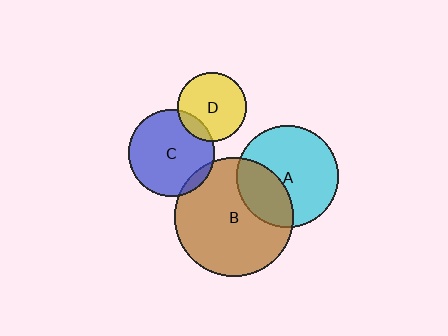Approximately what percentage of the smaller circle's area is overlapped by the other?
Approximately 30%.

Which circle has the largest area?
Circle B (brown).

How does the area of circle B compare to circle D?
Approximately 3.0 times.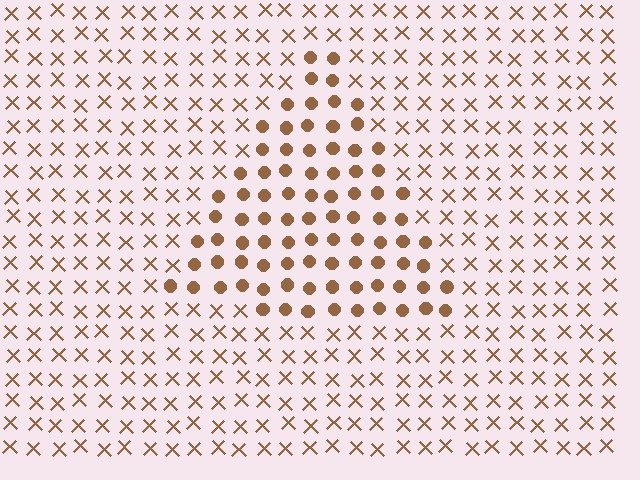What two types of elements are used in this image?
The image uses circles inside the triangle region and X marks outside it.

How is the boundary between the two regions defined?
The boundary is defined by a change in element shape: circles inside vs. X marks outside. All elements share the same color and spacing.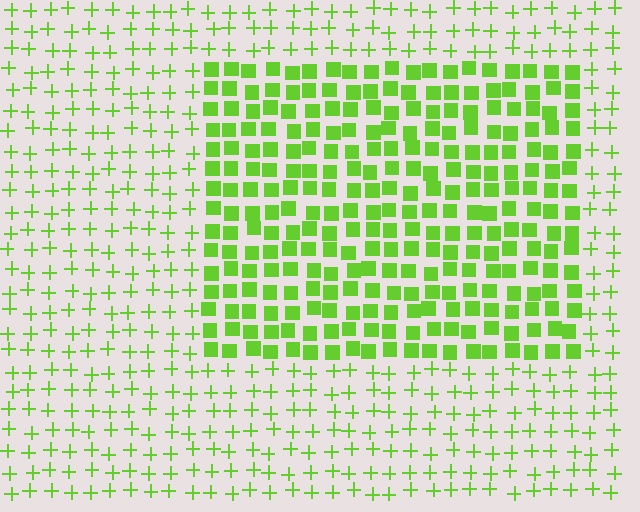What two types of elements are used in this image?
The image uses squares inside the rectangle region and plus signs outside it.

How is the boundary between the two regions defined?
The boundary is defined by a change in element shape: squares inside vs. plus signs outside. All elements share the same color and spacing.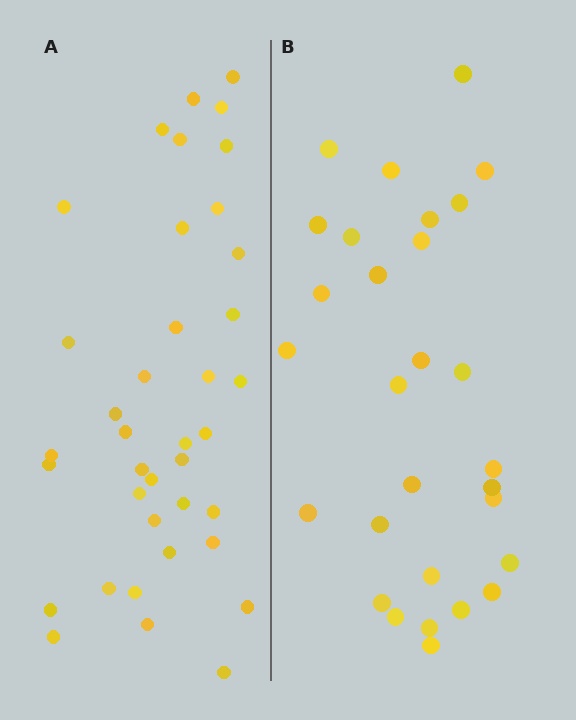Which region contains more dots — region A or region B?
Region A (the left region) has more dots.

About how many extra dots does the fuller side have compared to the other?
Region A has roughly 8 or so more dots than region B.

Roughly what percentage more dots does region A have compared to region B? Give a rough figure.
About 30% more.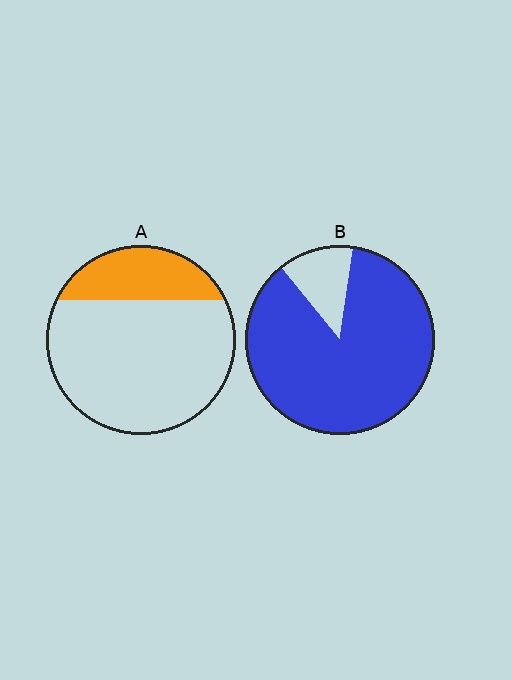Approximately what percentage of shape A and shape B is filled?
A is approximately 25% and B is approximately 85%.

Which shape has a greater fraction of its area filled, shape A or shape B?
Shape B.